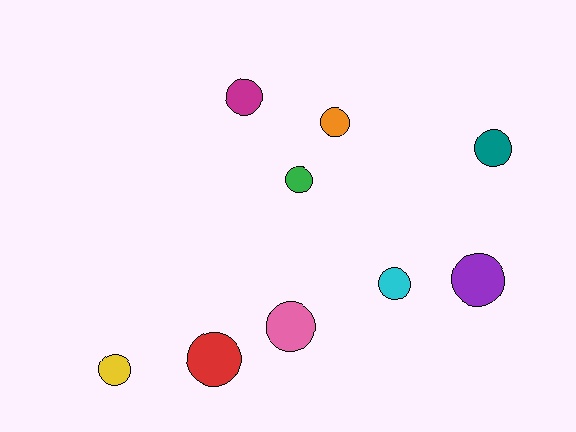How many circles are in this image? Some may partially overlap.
There are 9 circles.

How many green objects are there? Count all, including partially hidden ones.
There is 1 green object.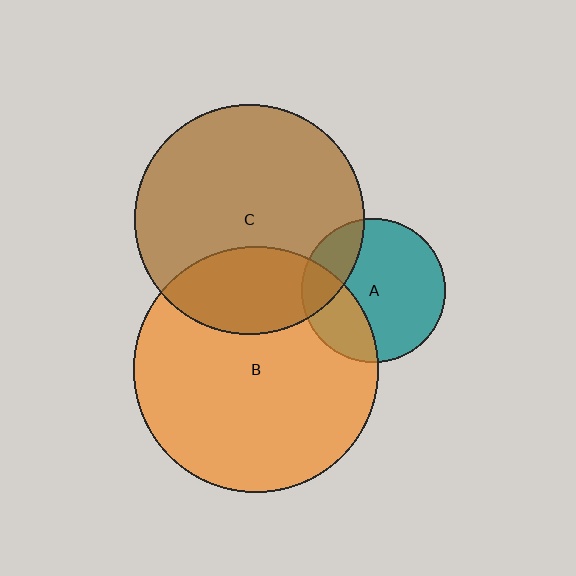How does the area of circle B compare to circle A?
Approximately 2.9 times.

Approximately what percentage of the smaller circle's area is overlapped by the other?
Approximately 30%.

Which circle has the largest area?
Circle B (orange).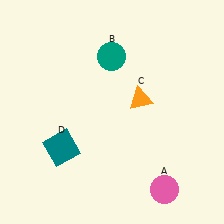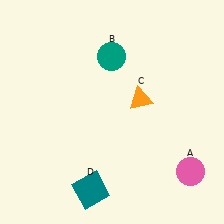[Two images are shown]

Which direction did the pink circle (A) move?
The pink circle (A) moved right.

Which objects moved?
The objects that moved are: the pink circle (A), the teal square (D).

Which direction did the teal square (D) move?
The teal square (D) moved down.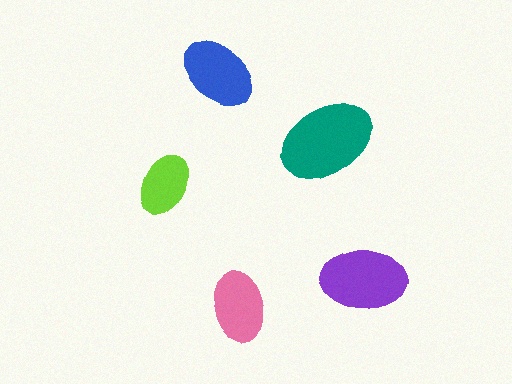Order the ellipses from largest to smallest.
the teal one, the purple one, the blue one, the pink one, the lime one.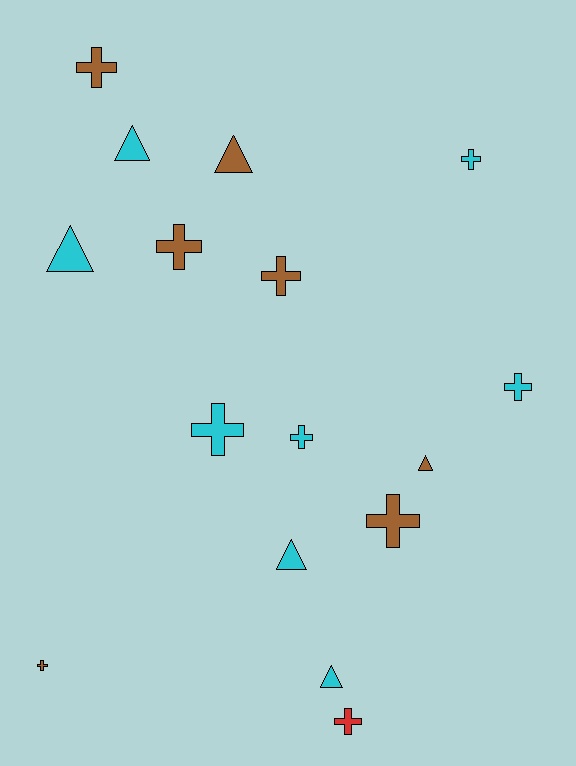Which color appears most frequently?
Cyan, with 8 objects.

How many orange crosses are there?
There are no orange crosses.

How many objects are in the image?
There are 16 objects.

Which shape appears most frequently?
Cross, with 10 objects.